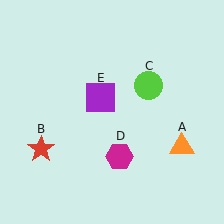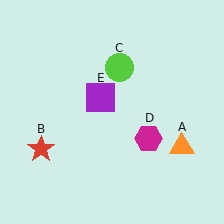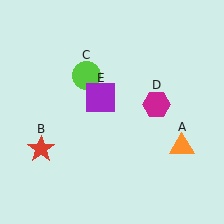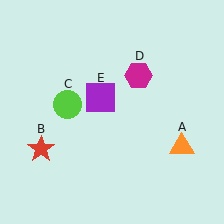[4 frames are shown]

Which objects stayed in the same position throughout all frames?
Orange triangle (object A) and red star (object B) and purple square (object E) remained stationary.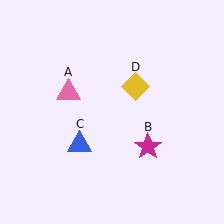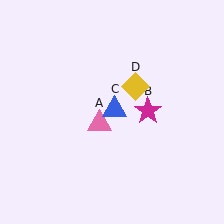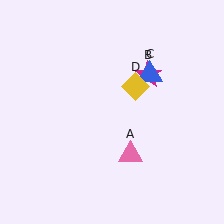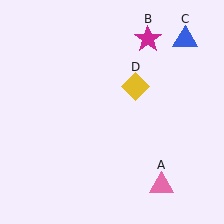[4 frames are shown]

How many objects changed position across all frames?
3 objects changed position: pink triangle (object A), magenta star (object B), blue triangle (object C).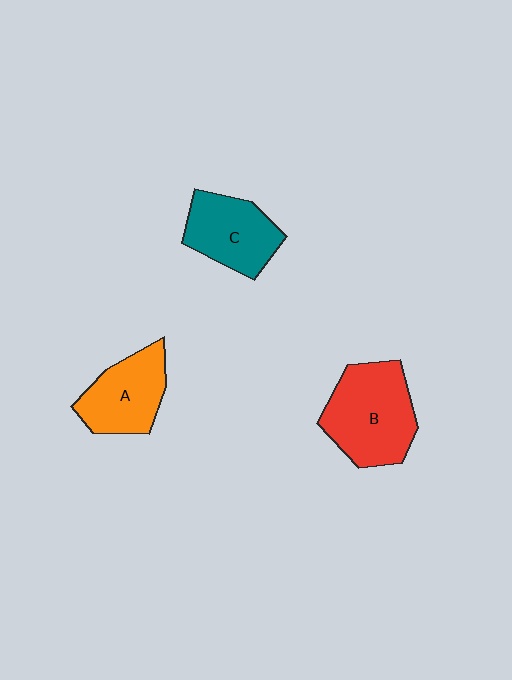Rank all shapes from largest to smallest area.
From largest to smallest: B (red), C (teal), A (orange).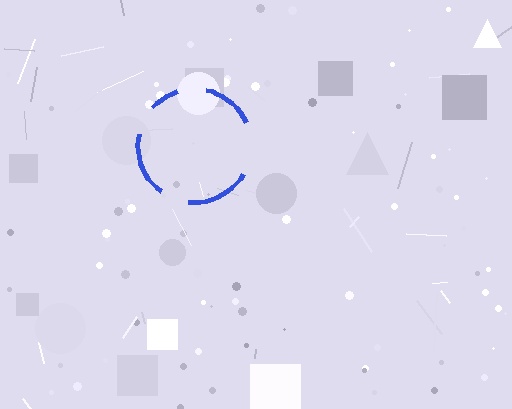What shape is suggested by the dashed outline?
The dashed outline suggests a circle.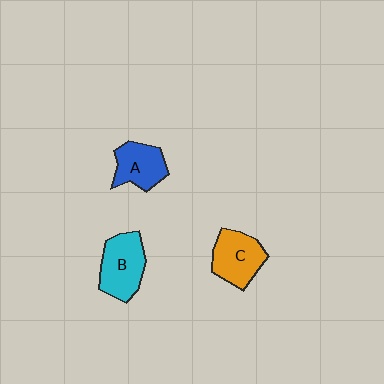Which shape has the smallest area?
Shape A (blue).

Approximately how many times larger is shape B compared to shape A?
Approximately 1.2 times.